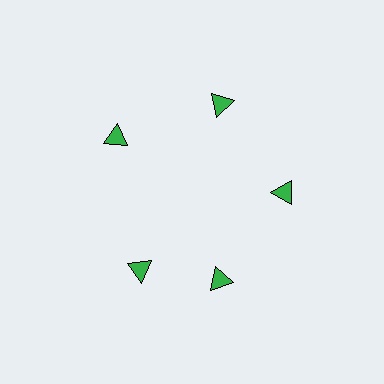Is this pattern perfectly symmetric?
No. The 5 green triangles are arranged in a ring, but one element near the 8 o'clock position is rotated out of alignment along the ring, breaking the 5-fold rotational symmetry.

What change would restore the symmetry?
The symmetry would be restored by rotating it back into even spacing with its neighbors so that all 5 triangles sit at equal angles and equal distance from the center.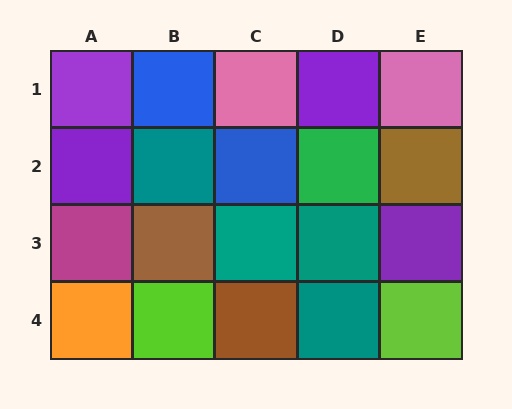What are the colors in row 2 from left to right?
Purple, teal, blue, green, brown.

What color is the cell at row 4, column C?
Brown.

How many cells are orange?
1 cell is orange.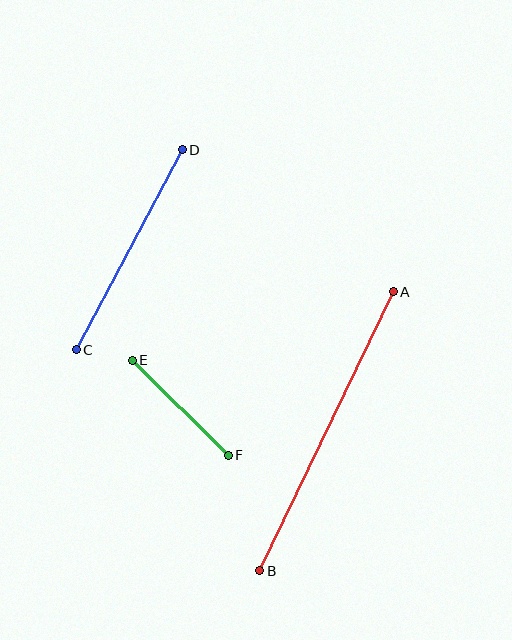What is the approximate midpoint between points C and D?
The midpoint is at approximately (129, 250) pixels.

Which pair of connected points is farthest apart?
Points A and B are farthest apart.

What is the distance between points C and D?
The distance is approximately 226 pixels.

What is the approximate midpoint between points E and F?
The midpoint is at approximately (180, 408) pixels.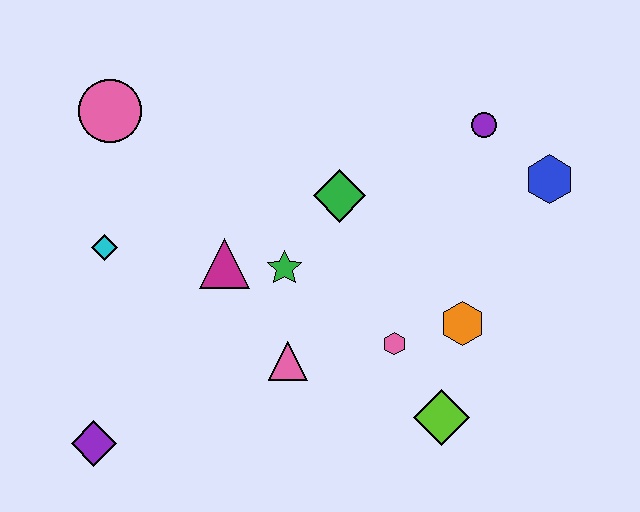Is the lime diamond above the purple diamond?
Yes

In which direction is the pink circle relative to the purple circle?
The pink circle is to the left of the purple circle.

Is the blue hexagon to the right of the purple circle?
Yes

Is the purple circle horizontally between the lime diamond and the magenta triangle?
No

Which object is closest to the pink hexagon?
The orange hexagon is closest to the pink hexagon.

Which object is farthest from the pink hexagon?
The pink circle is farthest from the pink hexagon.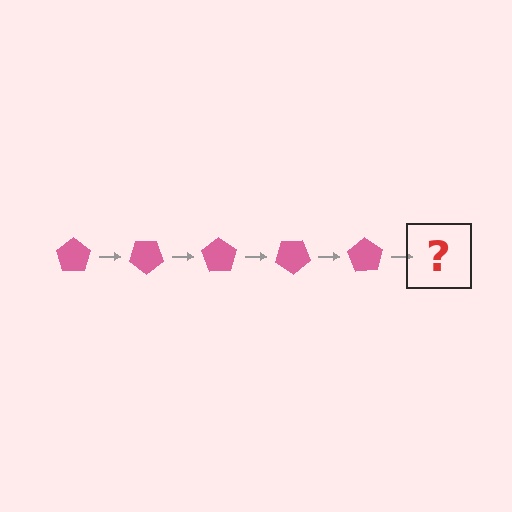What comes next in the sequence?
The next element should be a pink pentagon rotated 175 degrees.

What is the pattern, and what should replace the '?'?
The pattern is that the pentagon rotates 35 degrees each step. The '?' should be a pink pentagon rotated 175 degrees.